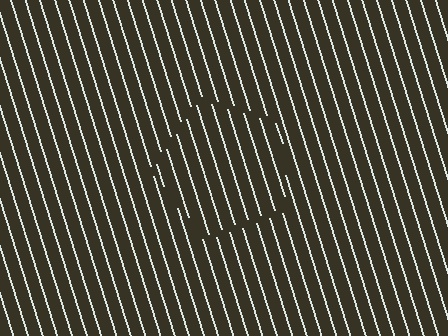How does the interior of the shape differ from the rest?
The interior of the shape contains the same grating, shifted by half a period — the contour is defined by the phase discontinuity where line-ends from the inner and outer gratings abut.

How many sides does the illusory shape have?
5 sides — the line-ends trace a pentagon.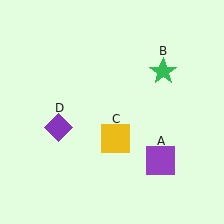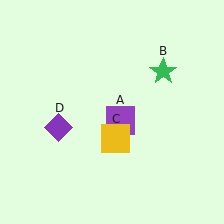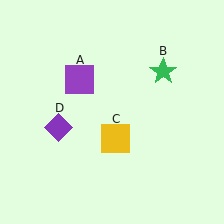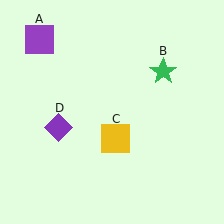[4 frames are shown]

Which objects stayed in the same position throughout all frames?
Green star (object B) and yellow square (object C) and purple diamond (object D) remained stationary.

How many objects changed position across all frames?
1 object changed position: purple square (object A).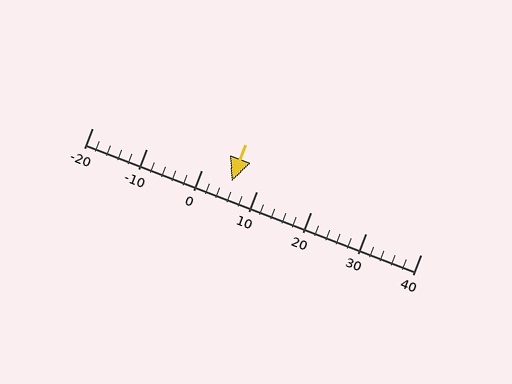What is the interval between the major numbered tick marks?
The major tick marks are spaced 10 units apart.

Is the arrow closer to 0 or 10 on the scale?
The arrow is closer to 10.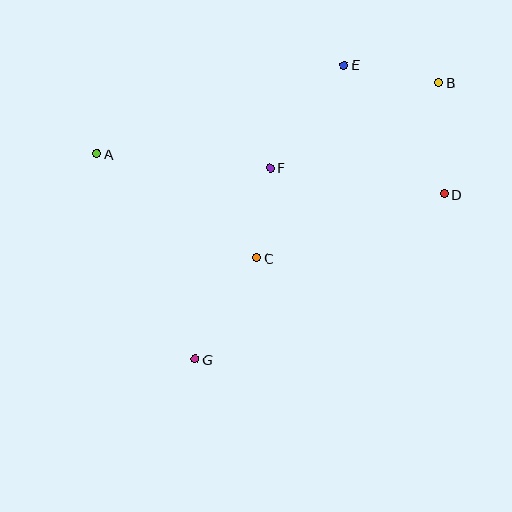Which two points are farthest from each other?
Points B and G are farthest from each other.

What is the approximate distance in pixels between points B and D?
The distance between B and D is approximately 112 pixels.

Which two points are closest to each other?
Points C and F are closest to each other.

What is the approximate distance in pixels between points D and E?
The distance between D and E is approximately 163 pixels.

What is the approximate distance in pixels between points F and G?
The distance between F and G is approximately 206 pixels.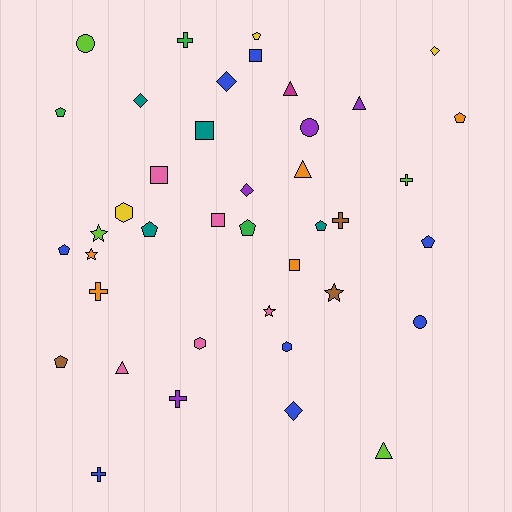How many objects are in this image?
There are 40 objects.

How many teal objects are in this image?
There are 4 teal objects.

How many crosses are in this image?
There are 6 crosses.